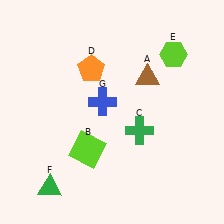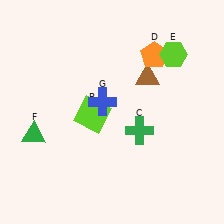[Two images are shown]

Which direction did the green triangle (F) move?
The green triangle (F) moved up.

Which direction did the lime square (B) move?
The lime square (B) moved up.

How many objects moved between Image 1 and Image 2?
3 objects moved between the two images.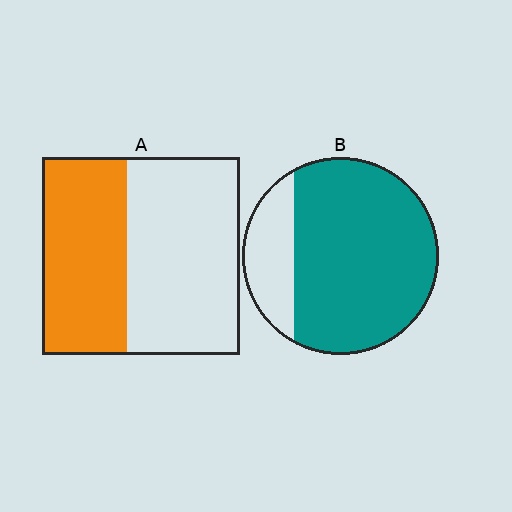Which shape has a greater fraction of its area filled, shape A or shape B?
Shape B.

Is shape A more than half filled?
No.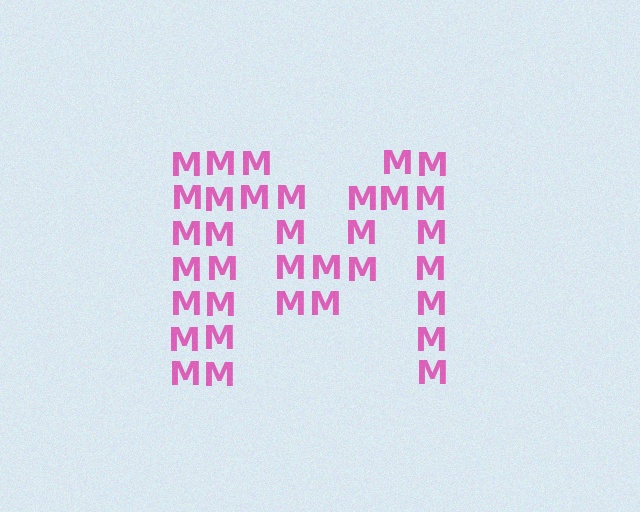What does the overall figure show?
The overall figure shows the letter M.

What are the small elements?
The small elements are letter M's.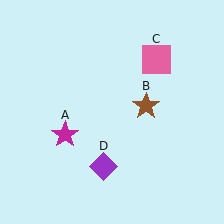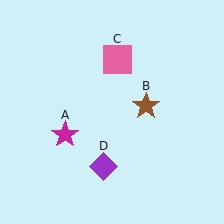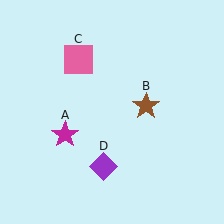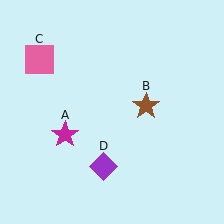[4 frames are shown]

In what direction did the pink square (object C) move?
The pink square (object C) moved left.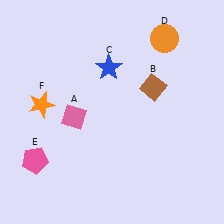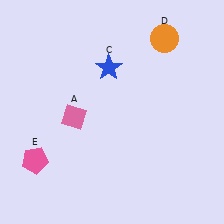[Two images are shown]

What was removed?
The brown diamond (B), the orange star (F) were removed in Image 2.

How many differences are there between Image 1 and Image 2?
There are 2 differences between the two images.